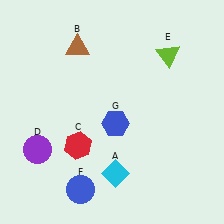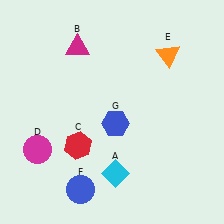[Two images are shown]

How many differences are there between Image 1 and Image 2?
There are 3 differences between the two images.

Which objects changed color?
B changed from brown to magenta. D changed from purple to magenta. E changed from lime to orange.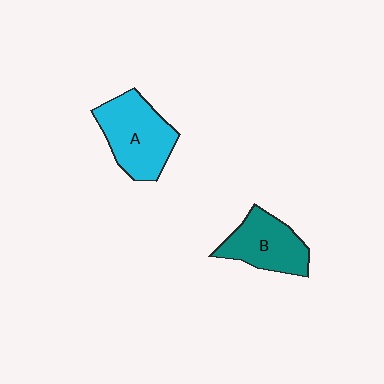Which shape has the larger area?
Shape A (cyan).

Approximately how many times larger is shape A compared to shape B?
Approximately 1.2 times.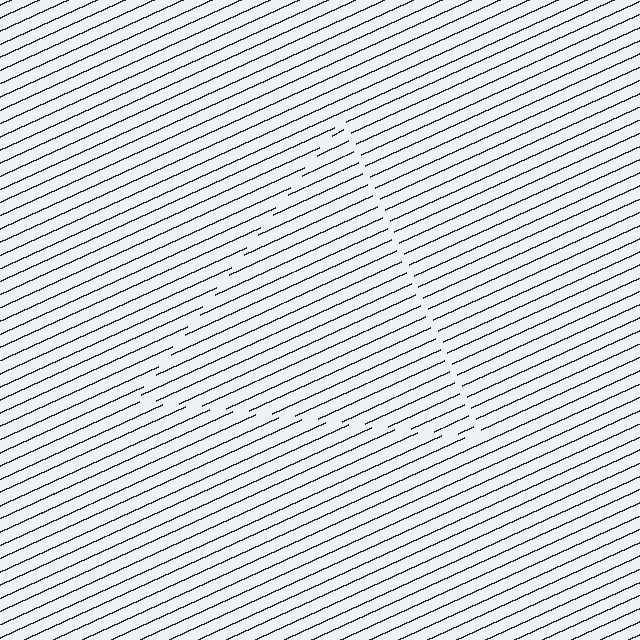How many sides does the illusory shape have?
3 sides — the line-ends trace a triangle.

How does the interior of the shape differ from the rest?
The interior of the shape contains the same grating, shifted by half a period — the contour is defined by the phase discontinuity where line-ends from the inner and outer gratings abut.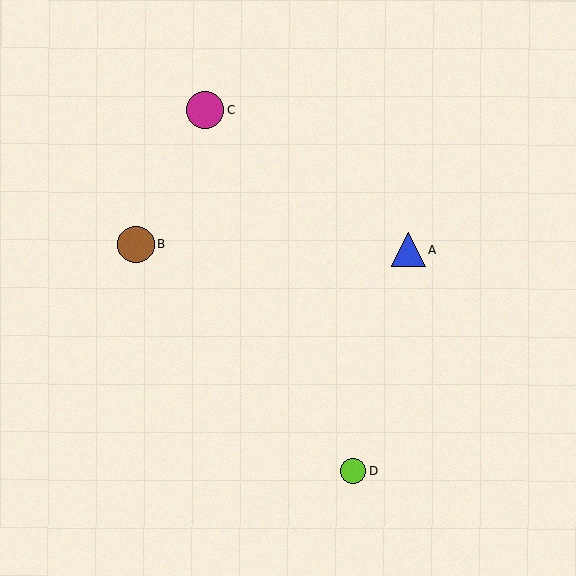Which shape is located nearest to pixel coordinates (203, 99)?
The magenta circle (labeled C) at (205, 110) is nearest to that location.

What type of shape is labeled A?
Shape A is a blue triangle.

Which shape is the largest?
The magenta circle (labeled C) is the largest.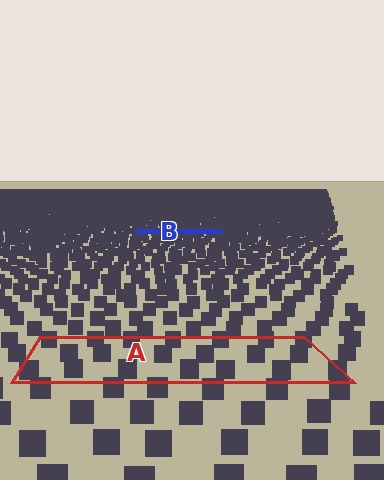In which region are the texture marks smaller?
The texture marks are smaller in region B, because it is farther away.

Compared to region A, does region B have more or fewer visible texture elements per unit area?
Region B has more texture elements per unit area — they are packed more densely because it is farther away.